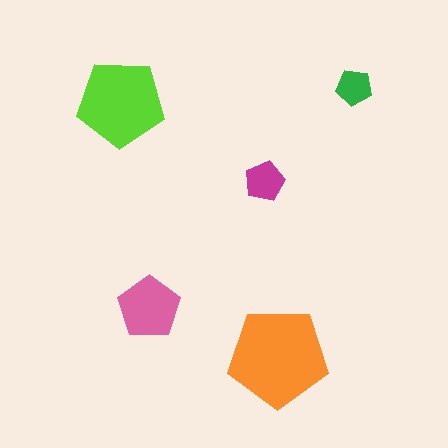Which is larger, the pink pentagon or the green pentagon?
The pink one.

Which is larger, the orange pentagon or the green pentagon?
The orange one.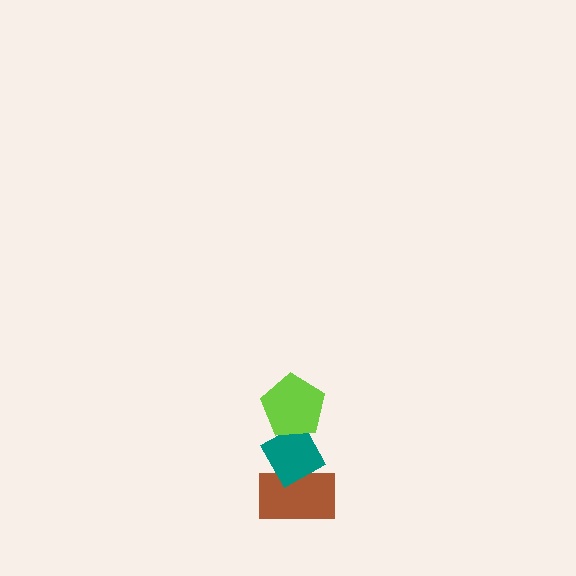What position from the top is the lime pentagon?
The lime pentagon is 1st from the top.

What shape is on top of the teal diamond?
The lime pentagon is on top of the teal diamond.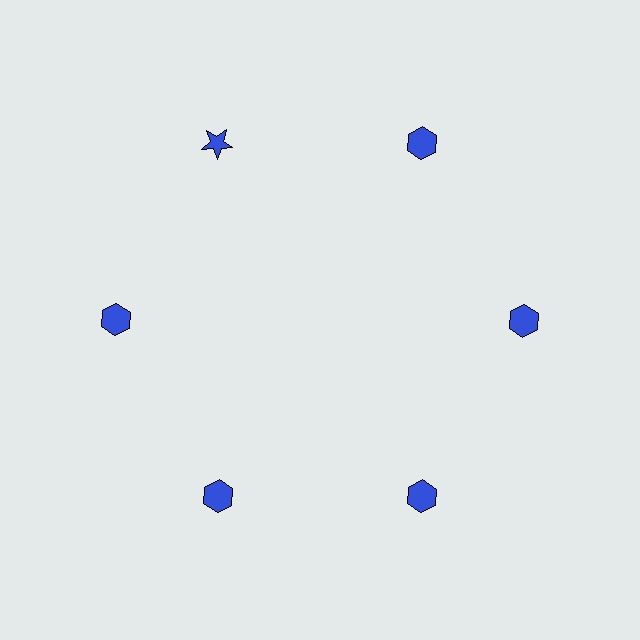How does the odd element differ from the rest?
It has a different shape: star instead of hexagon.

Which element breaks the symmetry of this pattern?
The blue star at roughly the 11 o'clock position breaks the symmetry. All other shapes are blue hexagons.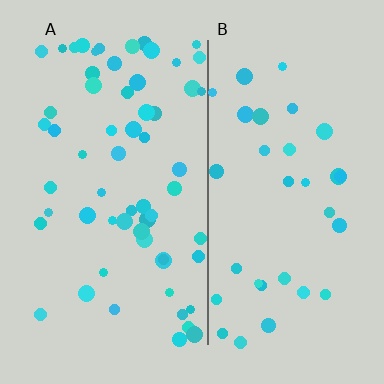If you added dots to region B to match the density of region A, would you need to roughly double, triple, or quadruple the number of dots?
Approximately double.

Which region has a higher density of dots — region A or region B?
A (the left).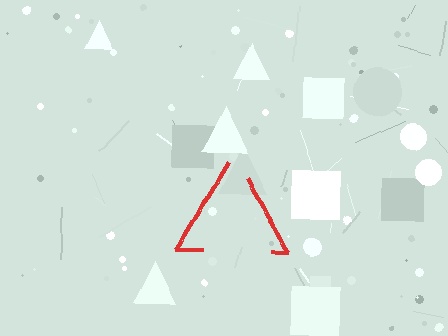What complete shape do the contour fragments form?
The contour fragments form a triangle.